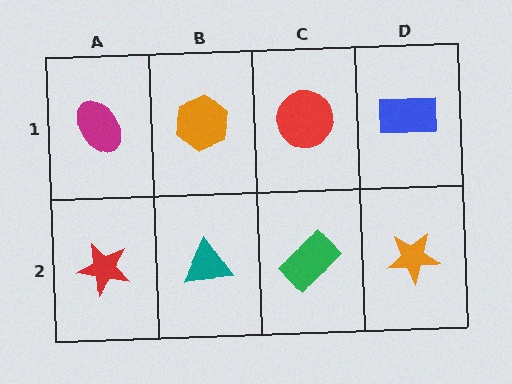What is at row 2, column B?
A teal triangle.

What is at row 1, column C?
A red circle.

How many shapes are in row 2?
4 shapes.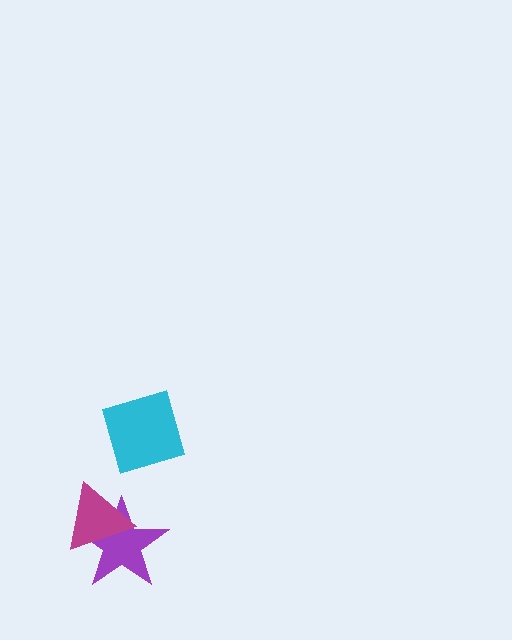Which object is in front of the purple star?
The magenta triangle is in front of the purple star.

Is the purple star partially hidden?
Yes, it is partially covered by another shape.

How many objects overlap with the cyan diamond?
0 objects overlap with the cyan diamond.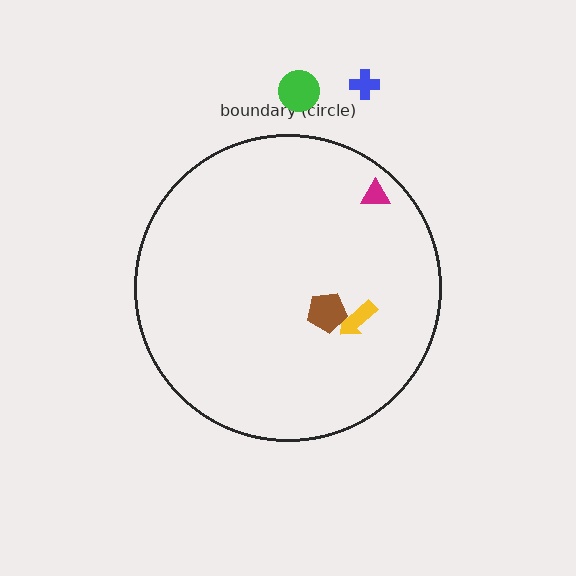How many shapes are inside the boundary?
3 inside, 2 outside.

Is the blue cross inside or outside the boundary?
Outside.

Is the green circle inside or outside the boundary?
Outside.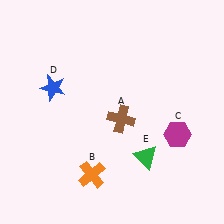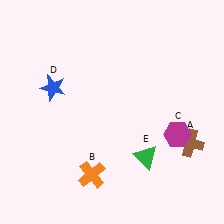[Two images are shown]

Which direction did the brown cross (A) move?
The brown cross (A) moved right.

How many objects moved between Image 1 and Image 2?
1 object moved between the two images.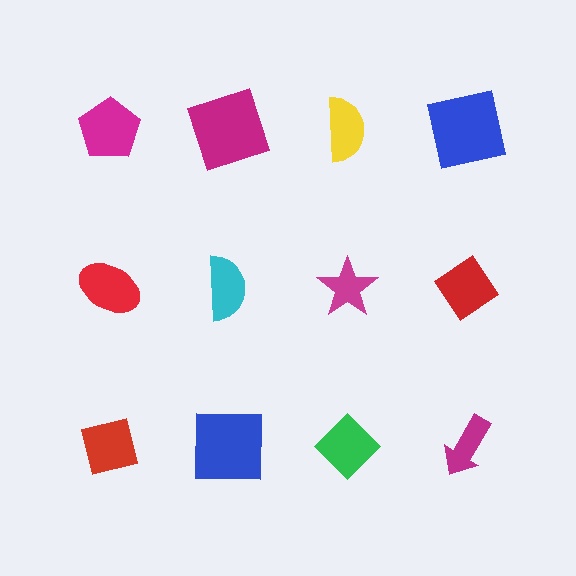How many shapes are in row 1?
4 shapes.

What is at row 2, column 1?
A red ellipse.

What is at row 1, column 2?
A magenta square.